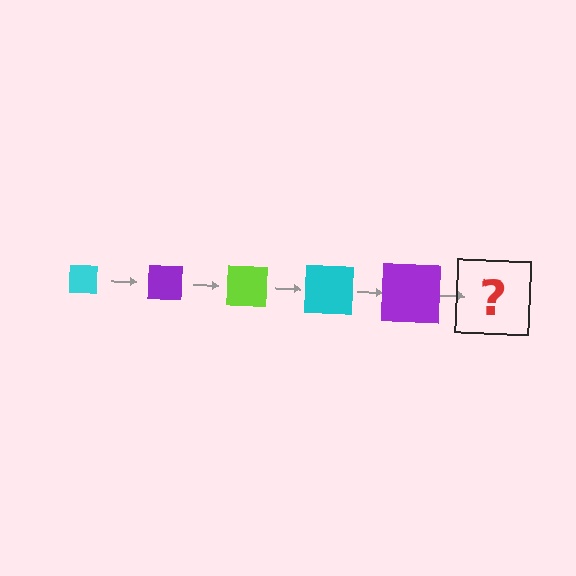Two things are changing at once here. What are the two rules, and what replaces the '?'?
The two rules are that the square grows larger each step and the color cycles through cyan, purple, and lime. The '?' should be a lime square, larger than the previous one.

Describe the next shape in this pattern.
It should be a lime square, larger than the previous one.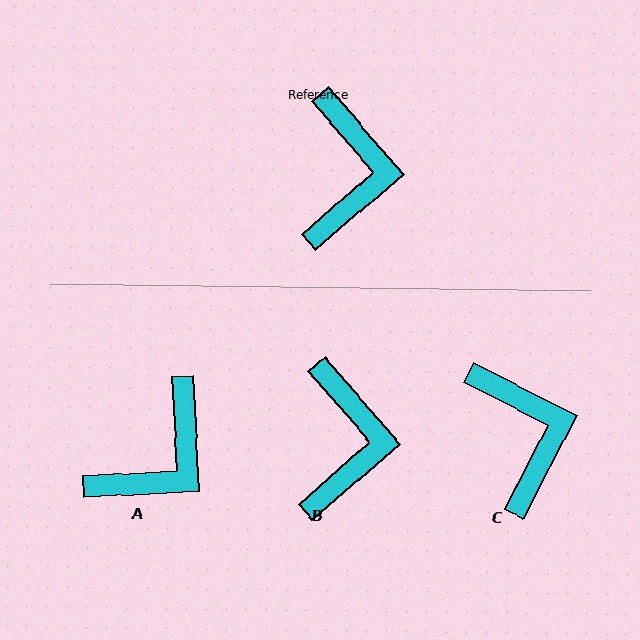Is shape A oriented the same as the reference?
No, it is off by about 38 degrees.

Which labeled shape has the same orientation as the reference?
B.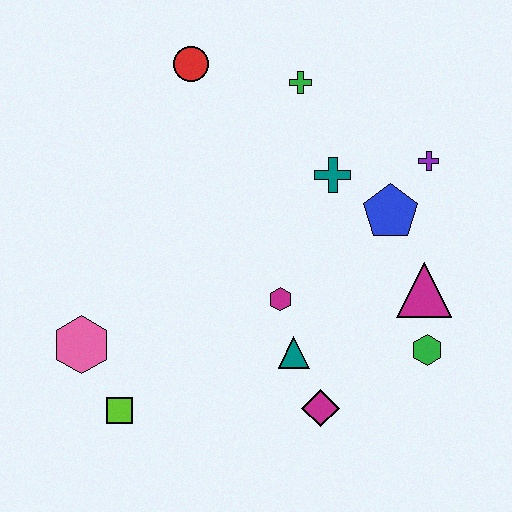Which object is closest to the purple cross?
The blue pentagon is closest to the purple cross.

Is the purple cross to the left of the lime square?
No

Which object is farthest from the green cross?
The lime square is farthest from the green cross.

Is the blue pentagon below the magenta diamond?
No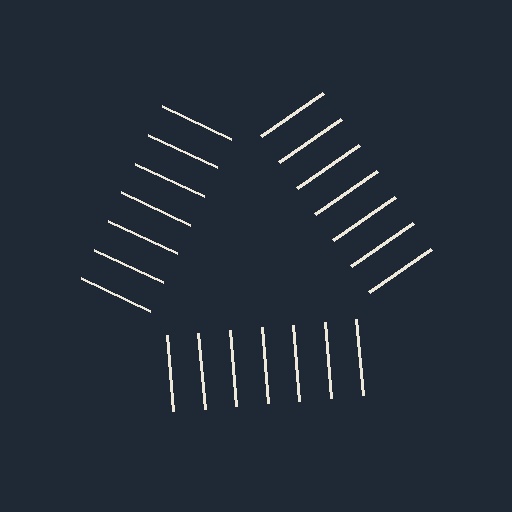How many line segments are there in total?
21 — 7 along each of the 3 edges.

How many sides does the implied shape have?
3 sides — the line-ends trace a triangle.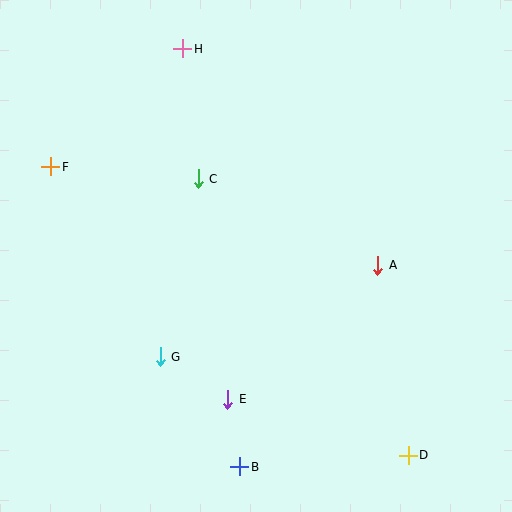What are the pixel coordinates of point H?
Point H is at (183, 49).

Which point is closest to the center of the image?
Point C at (198, 179) is closest to the center.